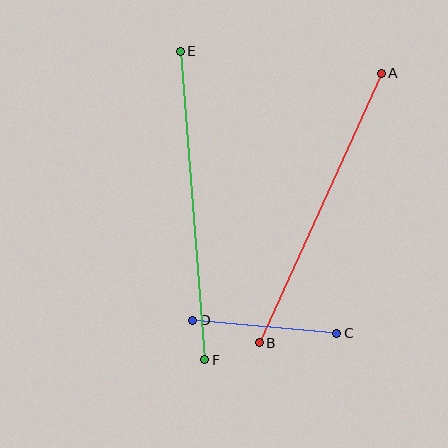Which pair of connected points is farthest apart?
Points E and F are farthest apart.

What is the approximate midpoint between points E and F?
The midpoint is at approximately (192, 206) pixels.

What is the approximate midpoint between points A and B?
The midpoint is at approximately (320, 208) pixels.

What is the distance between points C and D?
The distance is approximately 145 pixels.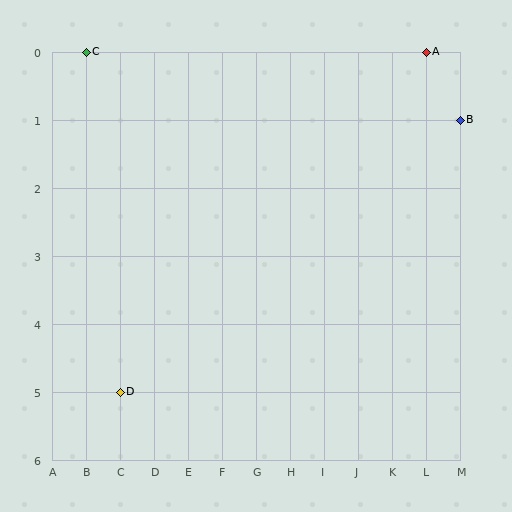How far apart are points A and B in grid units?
Points A and B are 1 column and 1 row apart (about 1.4 grid units diagonally).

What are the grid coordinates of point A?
Point A is at grid coordinates (L, 0).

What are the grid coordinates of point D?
Point D is at grid coordinates (C, 5).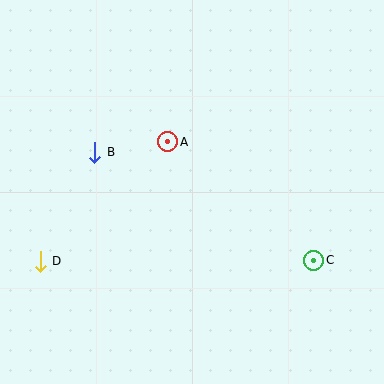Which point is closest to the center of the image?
Point A at (168, 142) is closest to the center.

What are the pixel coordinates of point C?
Point C is at (314, 260).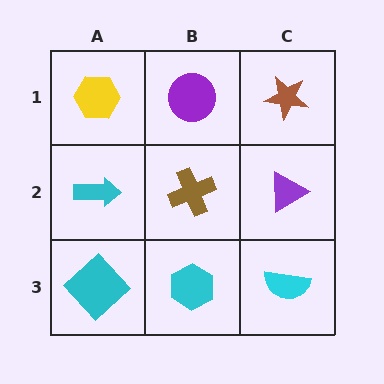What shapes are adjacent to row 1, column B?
A brown cross (row 2, column B), a yellow hexagon (row 1, column A), a brown star (row 1, column C).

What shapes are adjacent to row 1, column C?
A purple triangle (row 2, column C), a purple circle (row 1, column B).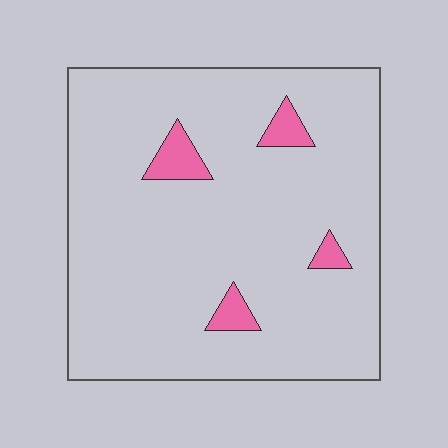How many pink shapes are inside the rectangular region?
4.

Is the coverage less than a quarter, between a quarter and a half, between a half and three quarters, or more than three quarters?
Less than a quarter.